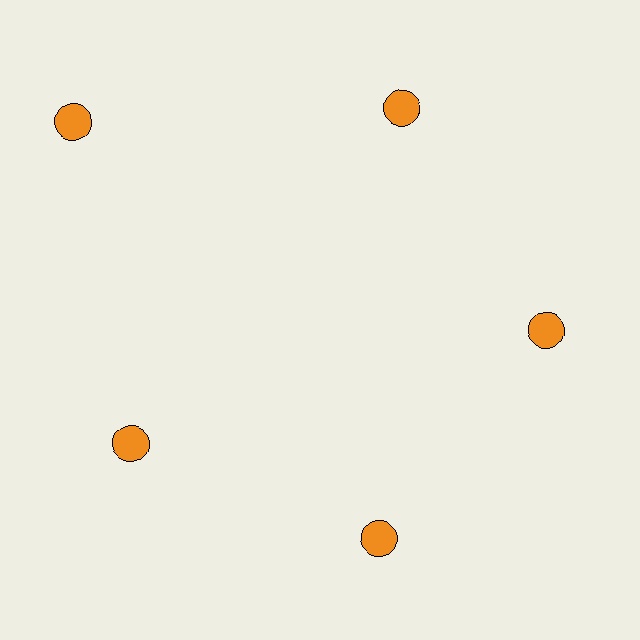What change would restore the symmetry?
The symmetry would be restored by moving it inward, back onto the ring so that all 5 circles sit at equal angles and equal distance from the center.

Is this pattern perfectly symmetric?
No. The 5 orange circles are arranged in a ring, but one element near the 10 o'clock position is pushed outward from the center, breaking the 5-fold rotational symmetry.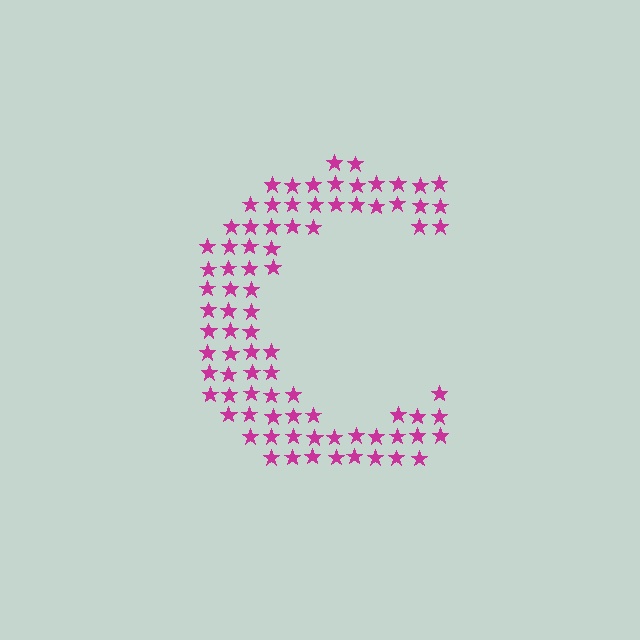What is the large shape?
The large shape is the letter C.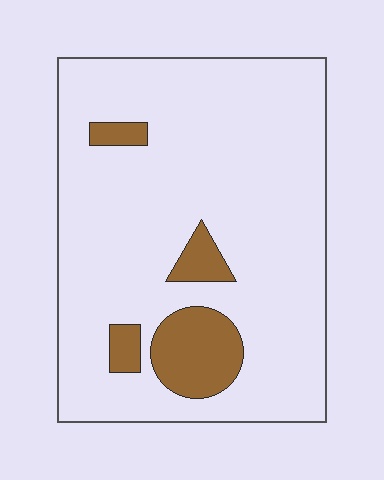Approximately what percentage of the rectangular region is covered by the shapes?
Approximately 10%.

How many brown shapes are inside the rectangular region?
4.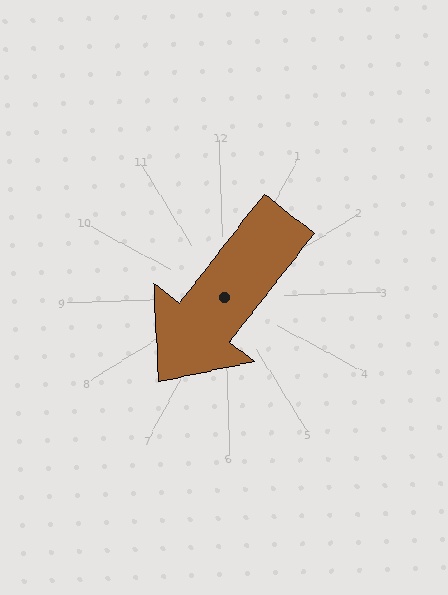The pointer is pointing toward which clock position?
Roughly 7 o'clock.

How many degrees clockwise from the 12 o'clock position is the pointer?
Approximately 220 degrees.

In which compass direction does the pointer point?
Southwest.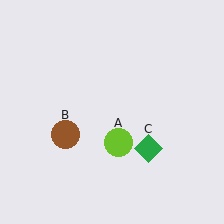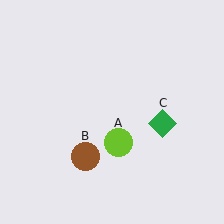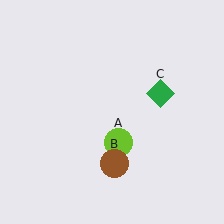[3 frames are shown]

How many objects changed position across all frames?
2 objects changed position: brown circle (object B), green diamond (object C).